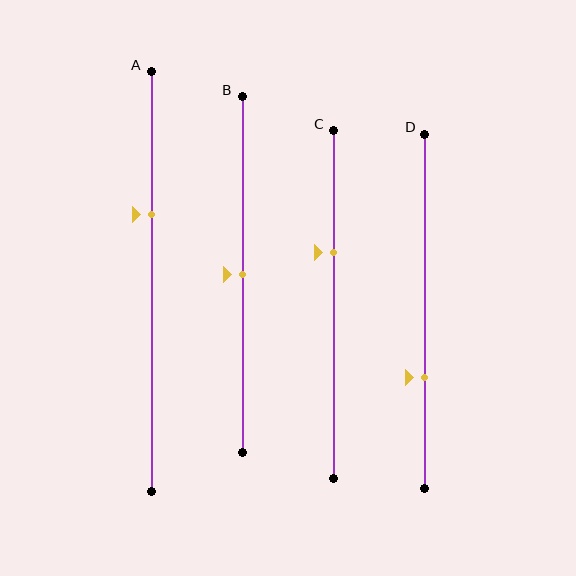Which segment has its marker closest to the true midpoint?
Segment B has its marker closest to the true midpoint.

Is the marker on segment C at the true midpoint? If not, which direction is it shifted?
No, the marker on segment C is shifted upward by about 15% of the segment length.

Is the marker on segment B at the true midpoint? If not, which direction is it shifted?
Yes, the marker on segment B is at the true midpoint.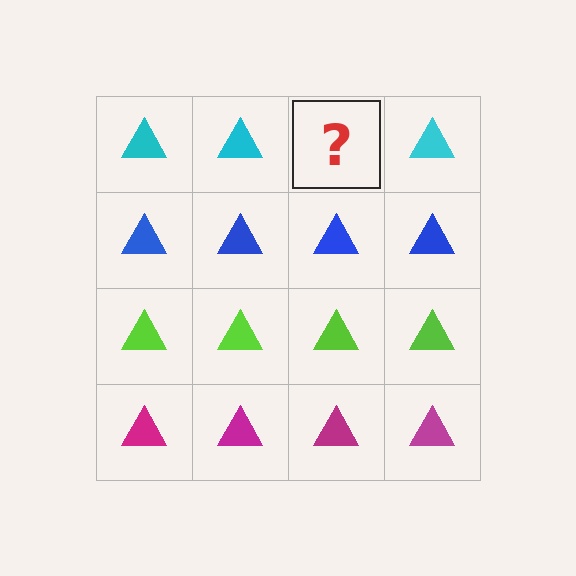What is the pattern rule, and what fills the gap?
The rule is that each row has a consistent color. The gap should be filled with a cyan triangle.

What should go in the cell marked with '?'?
The missing cell should contain a cyan triangle.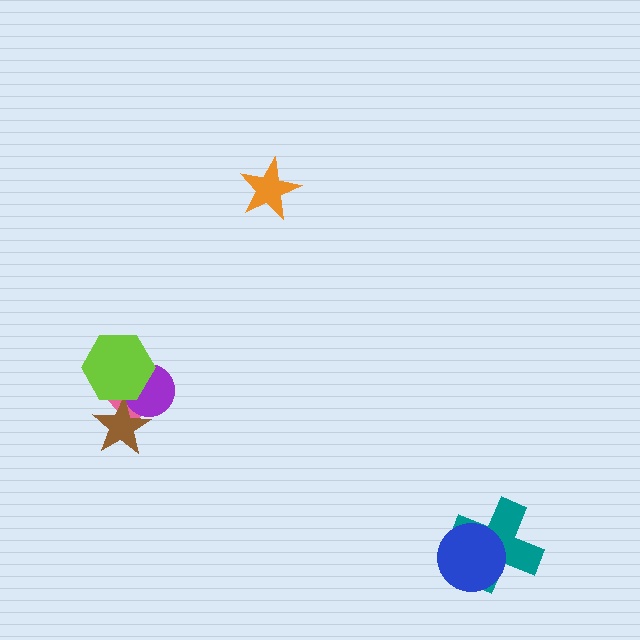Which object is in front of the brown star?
The lime hexagon is in front of the brown star.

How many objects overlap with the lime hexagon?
3 objects overlap with the lime hexagon.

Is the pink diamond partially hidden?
Yes, it is partially covered by another shape.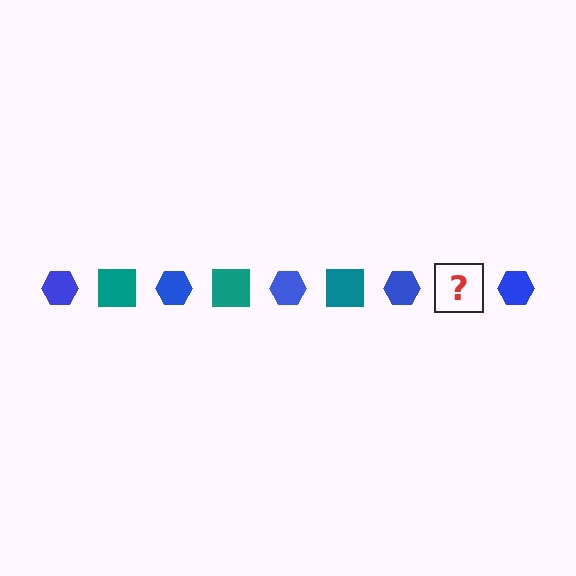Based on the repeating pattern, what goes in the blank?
The blank should be a teal square.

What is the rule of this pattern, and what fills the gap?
The rule is that the pattern alternates between blue hexagon and teal square. The gap should be filled with a teal square.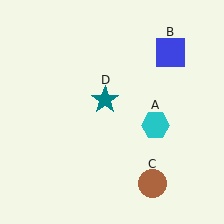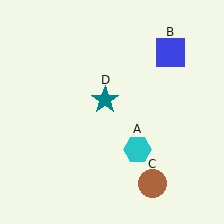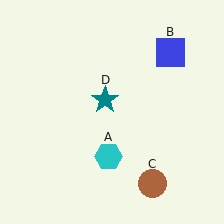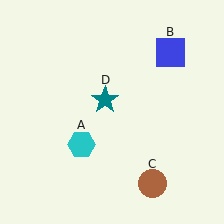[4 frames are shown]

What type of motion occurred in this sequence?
The cyan hexagon (object A) rotated clockwise around the center of the scene.